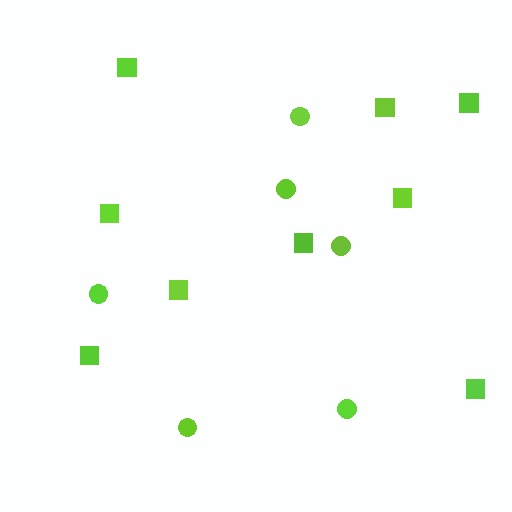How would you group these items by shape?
There are 2 groups: one group of circles (6) and one group of squares (9).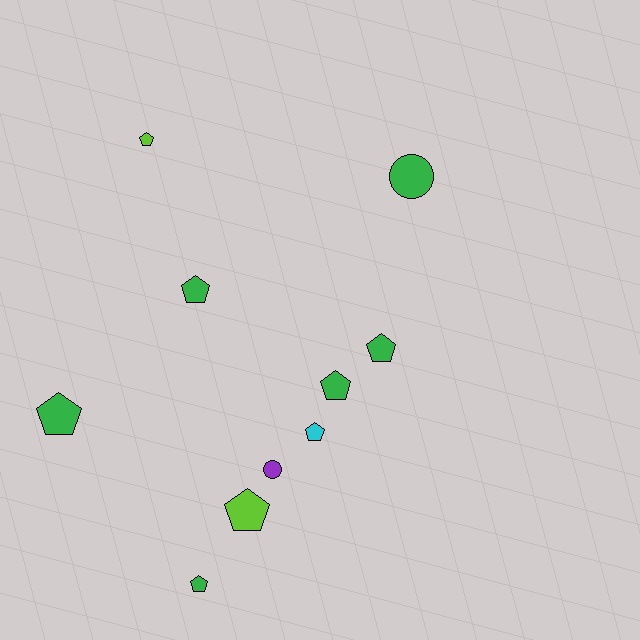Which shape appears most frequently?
Pentagon, with 8 objects.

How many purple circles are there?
There is 1 purple circle.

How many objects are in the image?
There are 10 objects.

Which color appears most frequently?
Green, with 6 objects.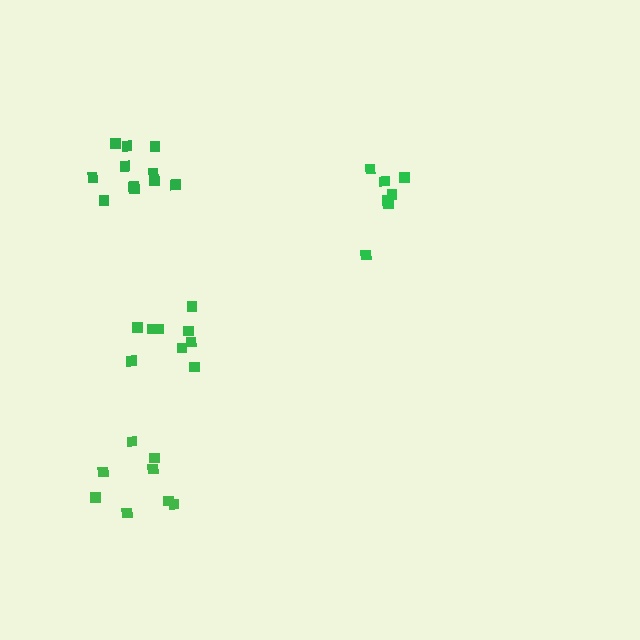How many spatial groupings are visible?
There are 4 spatial groupings.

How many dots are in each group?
Group 1: 7 dots, Group 2: 9 dots, Group 3: 8 dots, Group 4: 11 dots (35 total).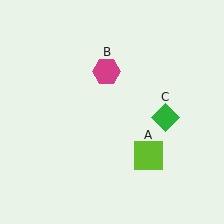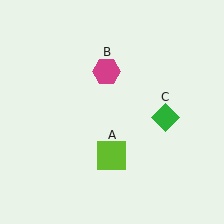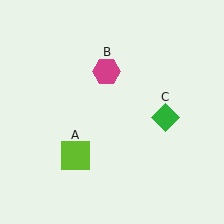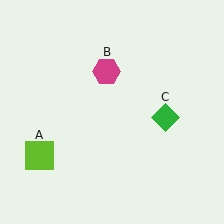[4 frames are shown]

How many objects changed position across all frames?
1 object changed position: lime square (object A).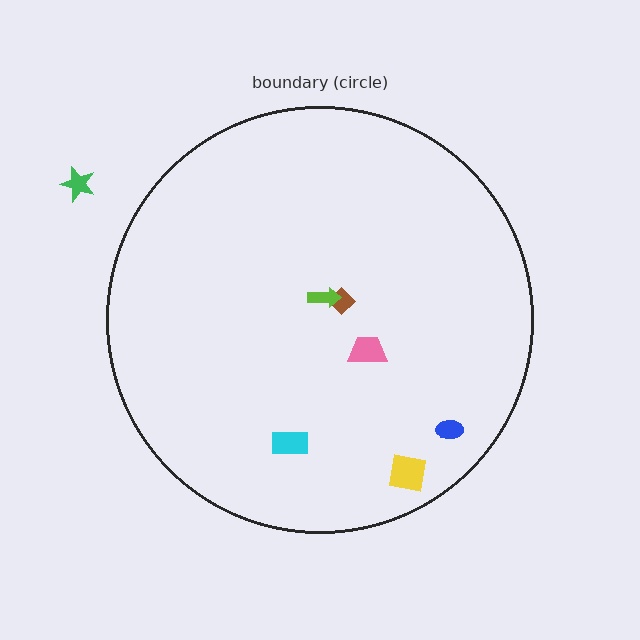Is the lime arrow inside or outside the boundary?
Inside.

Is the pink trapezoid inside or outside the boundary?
Inside.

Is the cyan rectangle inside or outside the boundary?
Inside.